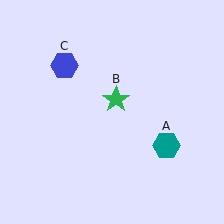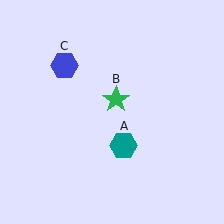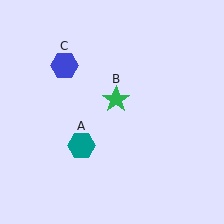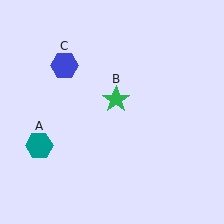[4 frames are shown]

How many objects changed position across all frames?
1 object changed position: teal hexagon (object A).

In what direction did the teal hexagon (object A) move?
The teal hexagon (object A) moved left.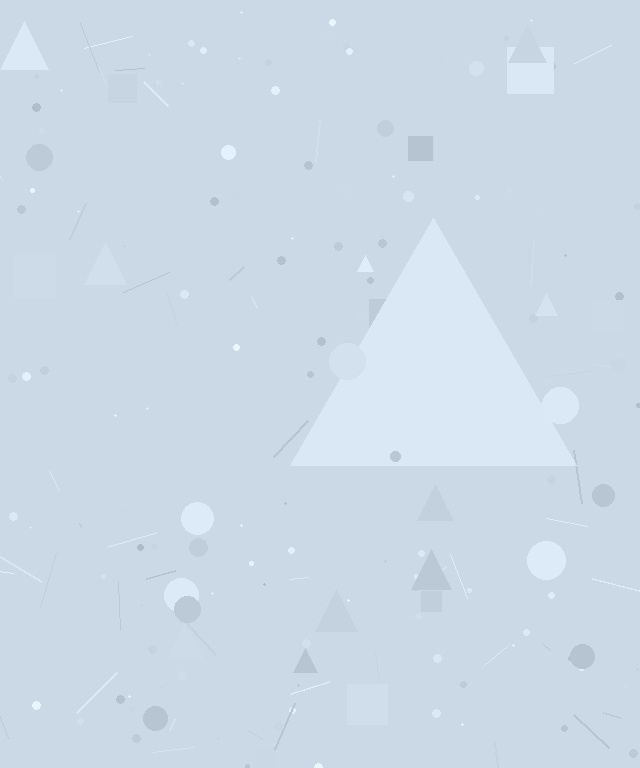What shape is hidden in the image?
A triangle is hidden in the image.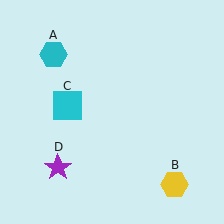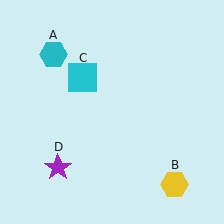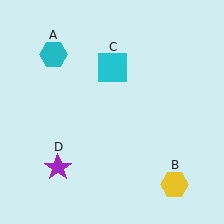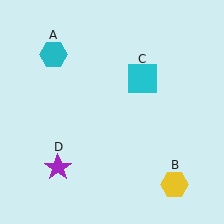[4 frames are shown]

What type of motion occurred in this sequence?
The cyan square (object C) rotated clockwise around the center of the scene.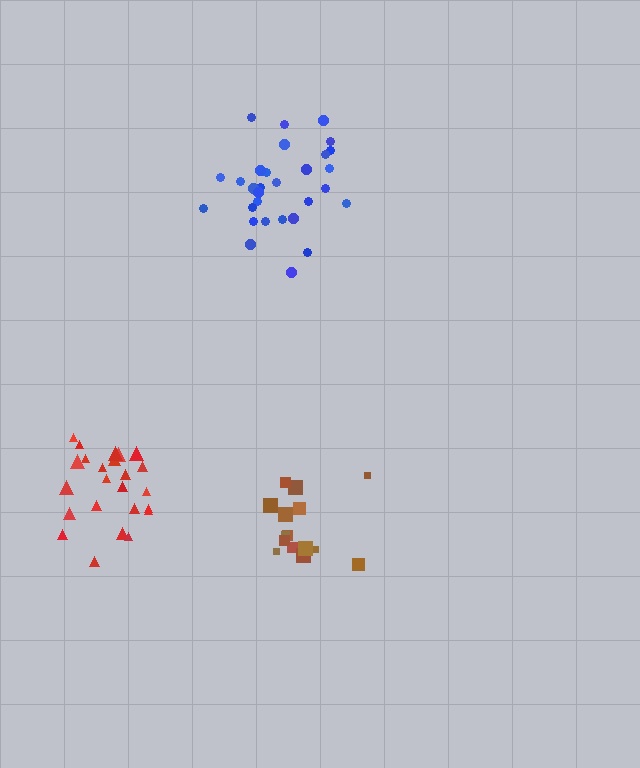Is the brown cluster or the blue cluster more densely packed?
Blue.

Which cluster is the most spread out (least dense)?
Brown.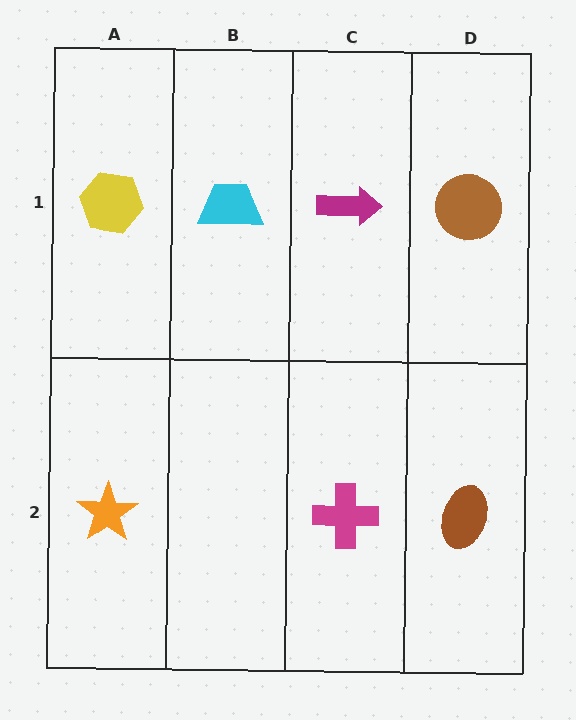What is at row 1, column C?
A magenta arrow.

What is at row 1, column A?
A yellow hexagon.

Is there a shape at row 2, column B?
No, that cell is empty.